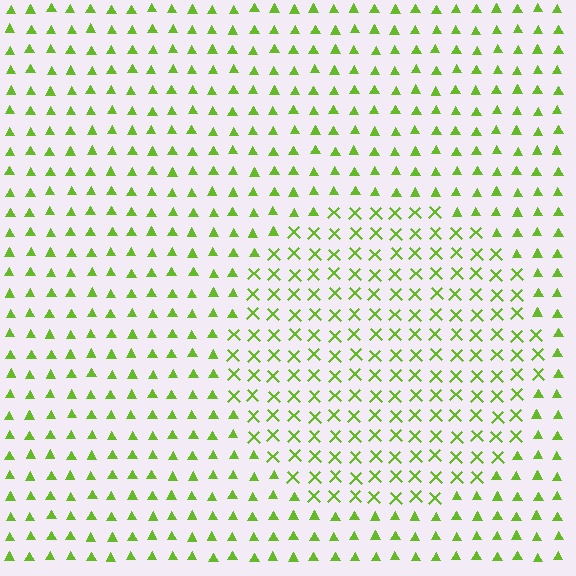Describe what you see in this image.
The image is filled with small lime elements arranged in a uniform grid. A circle-shaped region contains X marks, while the surrounding area contains triangles. The boundary is defined purely by the change in element shape.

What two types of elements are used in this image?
The image uses X marks inside the circle region and triangles outside it.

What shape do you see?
I see a circle.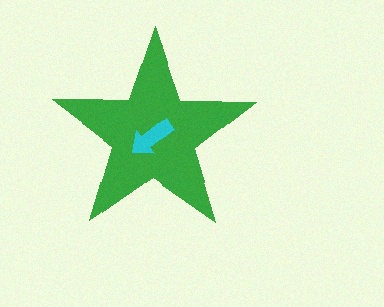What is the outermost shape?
The green star.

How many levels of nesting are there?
2.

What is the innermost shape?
The cyan arrow.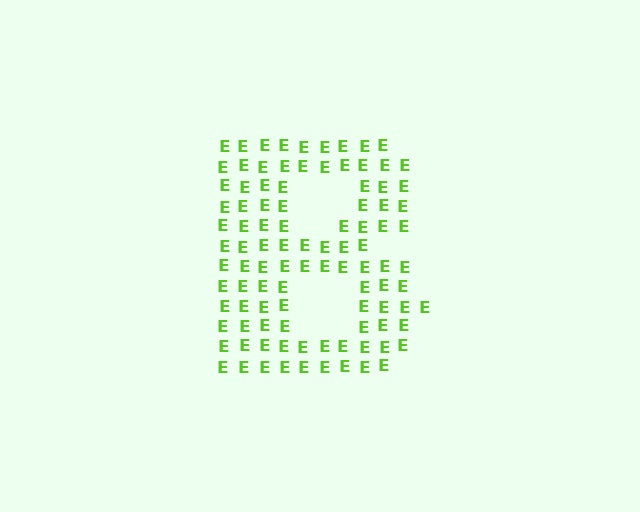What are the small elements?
The small elements are letter E's.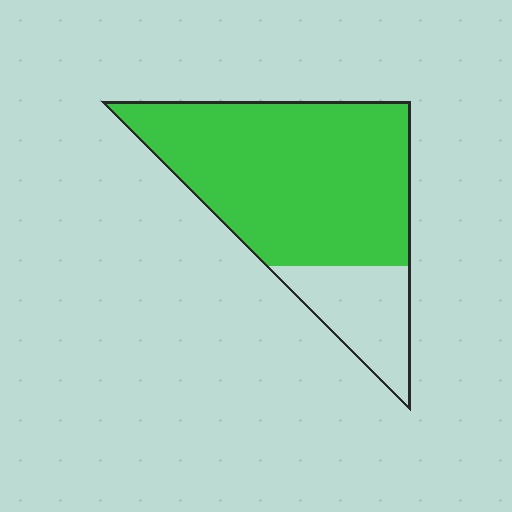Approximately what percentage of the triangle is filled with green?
Approximately 80%.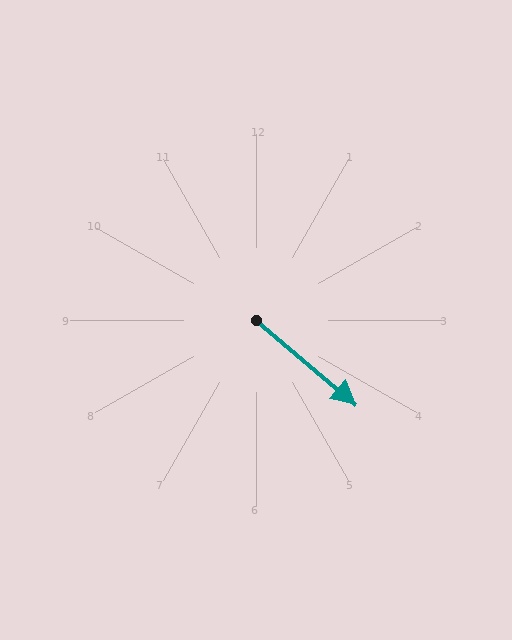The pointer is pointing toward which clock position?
Roughly 4 o'clock.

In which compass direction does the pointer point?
Southeast.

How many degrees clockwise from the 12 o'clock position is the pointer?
Approximately 130 degrees.